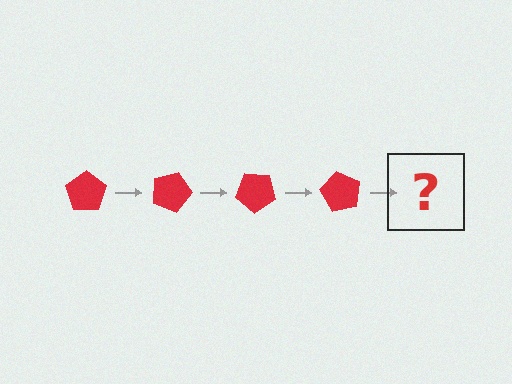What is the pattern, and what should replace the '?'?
The pattern is that the pentagon rotates 20 degrees each step. The '?' should be a red pentagon rotated 80 degrees.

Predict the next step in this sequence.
The next step is a red pentagon rotated 80 degrees.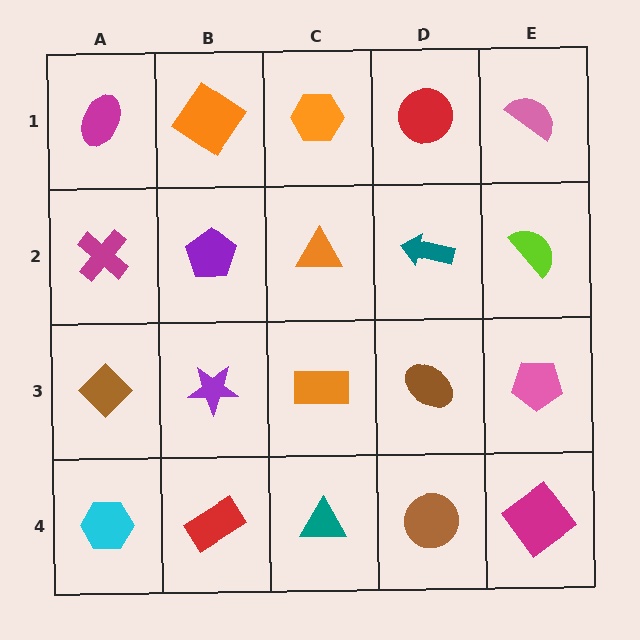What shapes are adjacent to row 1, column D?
A teal arrow (row 2, column D), an orange hexagon (row 1, column C), a pink semicircle (row 1, column E).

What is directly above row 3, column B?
A purple pentagon.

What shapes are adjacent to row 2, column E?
A pink semicircle (row 1, column E), a pink pentagon (row 3, column E), a teal arrow (row 2, column D).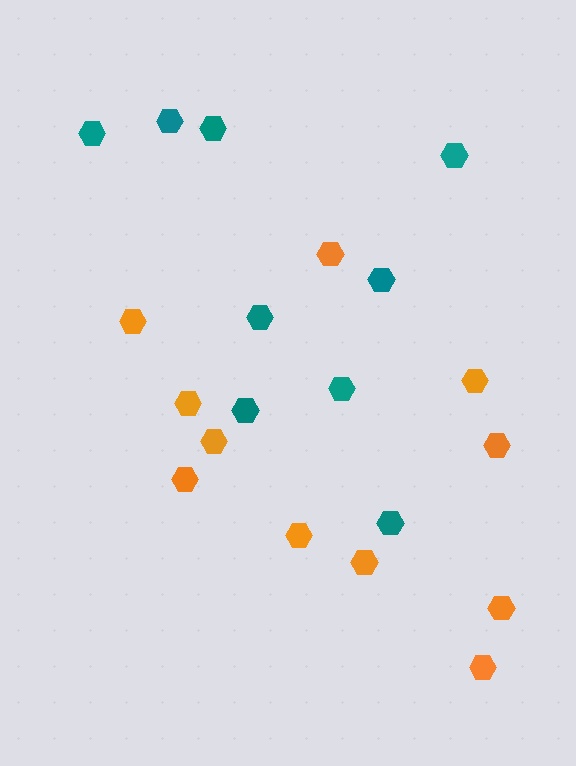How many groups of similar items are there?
There are 2 groups: one group of teal hexagons (9) and one group of orange hexagons (11).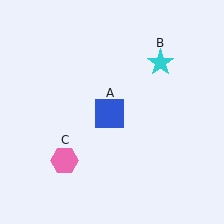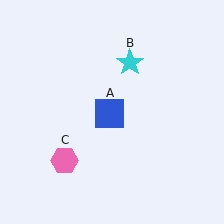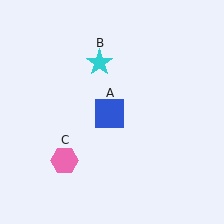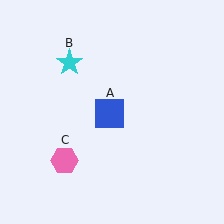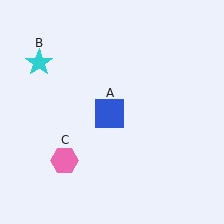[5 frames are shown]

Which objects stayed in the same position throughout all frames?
Blue square (object A) and pink hexagon (object C) remained stationary.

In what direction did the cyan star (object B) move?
The cyan star (object B) moved left.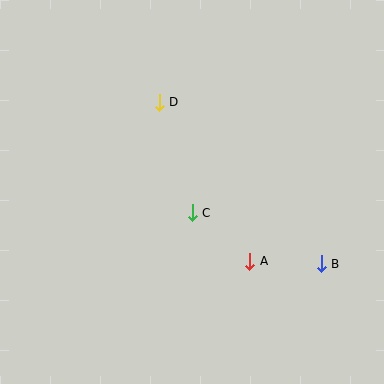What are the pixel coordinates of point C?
Point C is at (192, 213).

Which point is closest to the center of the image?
Point C at (192, 213) is closest to the center.